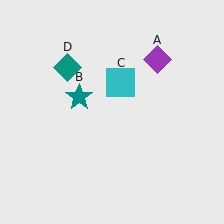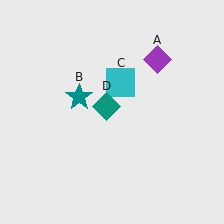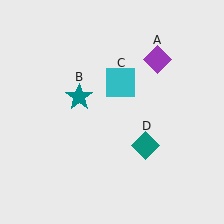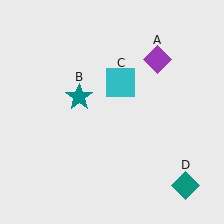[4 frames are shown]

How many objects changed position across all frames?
1 object changed position: teal diamond (object D).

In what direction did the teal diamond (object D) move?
The teal diamond (object D) moved down and to the right.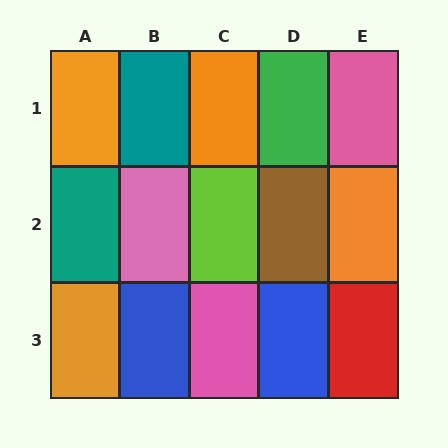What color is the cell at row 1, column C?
Orange.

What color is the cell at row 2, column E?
Orange.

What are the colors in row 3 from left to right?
Orange, blue, pink, blue, red.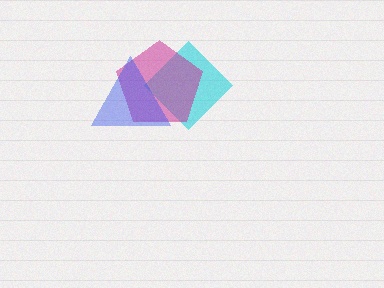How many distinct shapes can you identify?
There are 3 distinct shapes: a cyan diamond, a magenta pentagon, a blue triangle.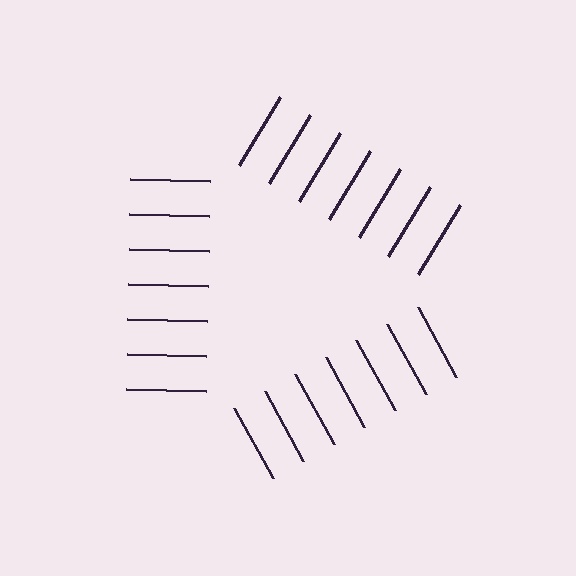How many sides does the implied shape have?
3 sides — the line-ends trace a triangle.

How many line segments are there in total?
21 — 7 along each of the 3 edges.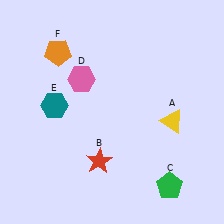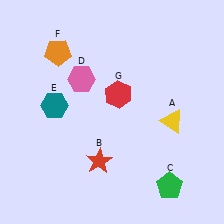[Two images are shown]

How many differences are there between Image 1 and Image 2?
There is 1 difference between the two images.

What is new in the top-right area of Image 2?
A red hexagon (G) was added in the top-right area of Image 2.